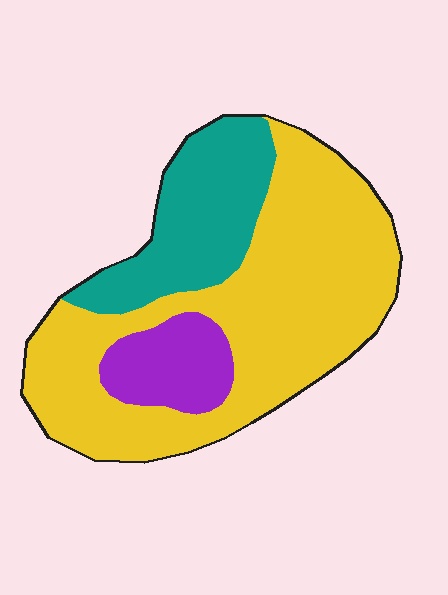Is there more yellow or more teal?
Yellow.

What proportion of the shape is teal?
Teal covers about 25% of the shape.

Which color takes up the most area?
Yellow, at roughly 65%.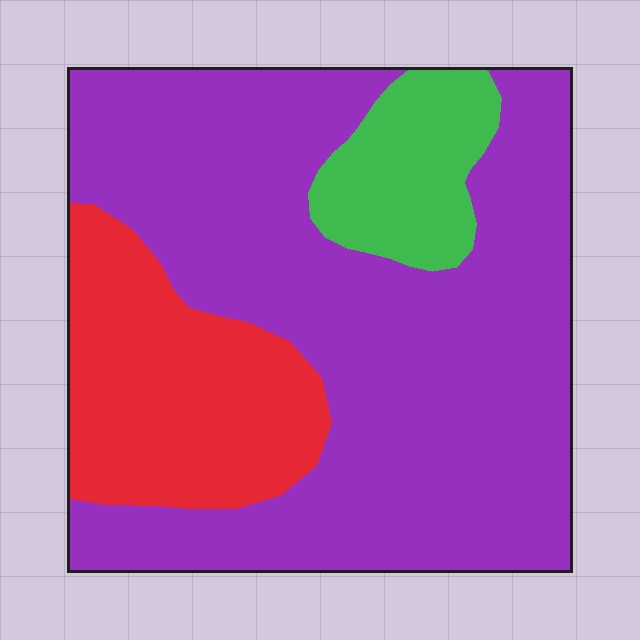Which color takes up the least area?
Green, at roughly 10%.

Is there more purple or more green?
Purple.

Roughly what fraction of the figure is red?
Red takes up between a sixth and a third of the figure.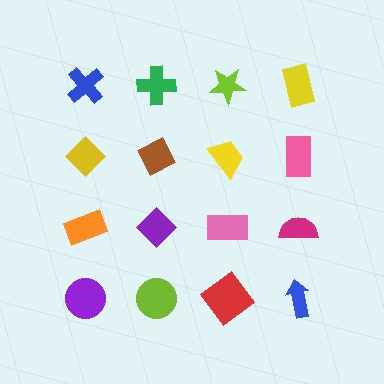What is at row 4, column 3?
A red diamond.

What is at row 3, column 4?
A magenta semicircle.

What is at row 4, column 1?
A purple circle.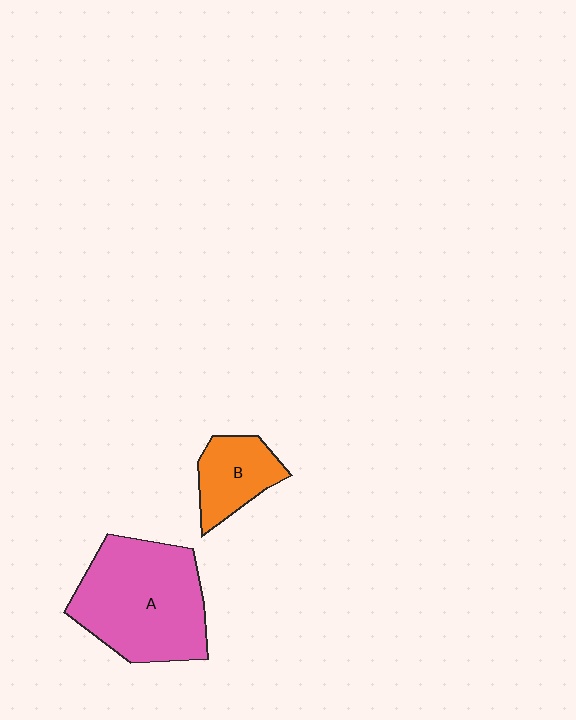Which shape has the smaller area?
Shape B (orange).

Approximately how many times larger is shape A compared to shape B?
Approximately 2.4 times.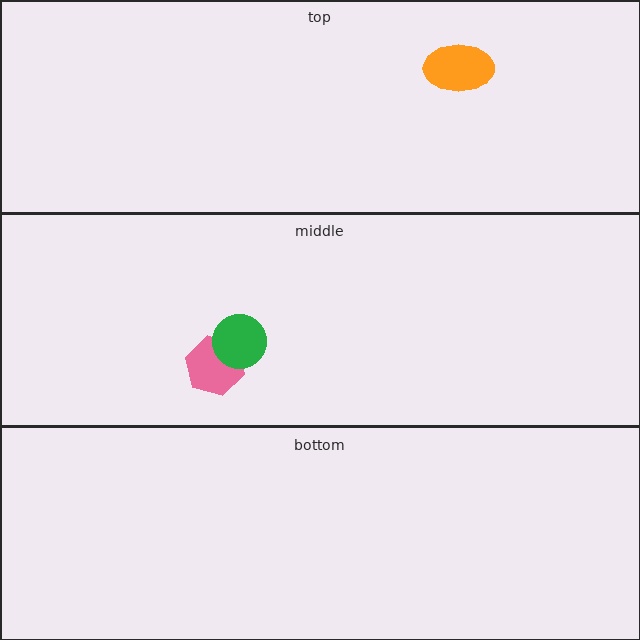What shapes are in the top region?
The orange ellipse.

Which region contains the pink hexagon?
The middle region.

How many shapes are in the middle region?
2.